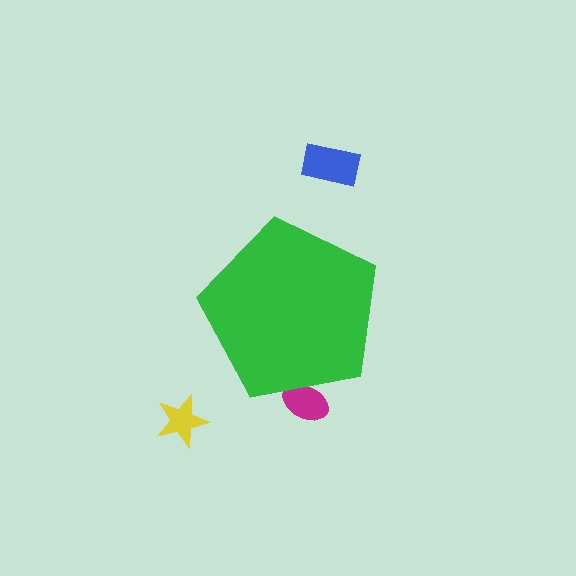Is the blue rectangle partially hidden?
No, the blue rectangle is fully visible.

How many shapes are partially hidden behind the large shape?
1 shape is partially hidden.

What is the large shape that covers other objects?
A green pentagon.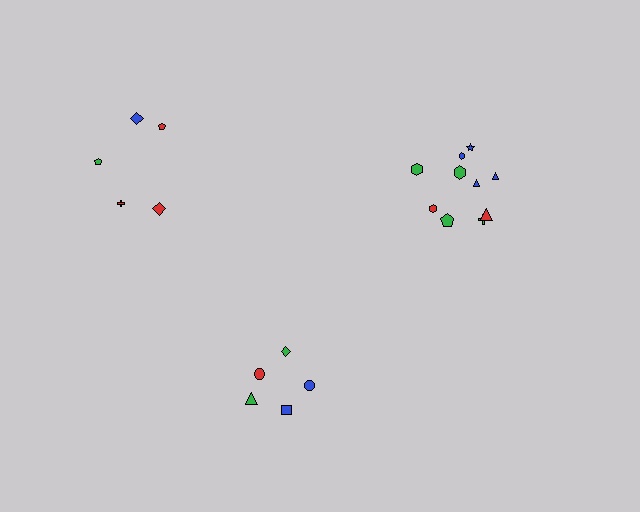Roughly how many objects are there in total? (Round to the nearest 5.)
Roughly 20 objects in total.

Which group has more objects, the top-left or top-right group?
The top-right group.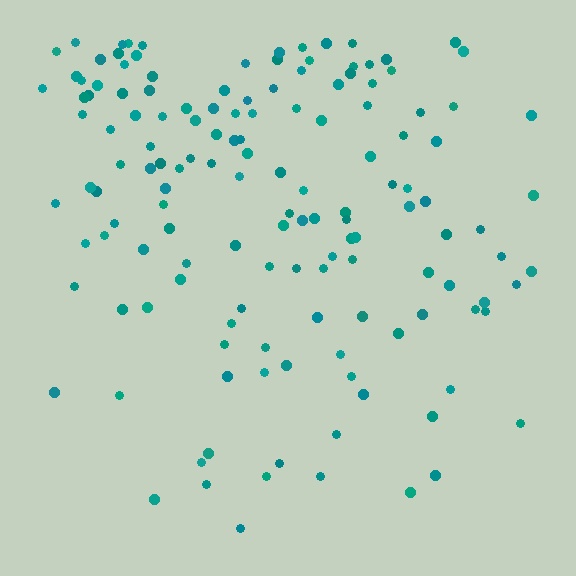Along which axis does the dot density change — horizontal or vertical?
Vertical.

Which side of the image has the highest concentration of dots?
The top.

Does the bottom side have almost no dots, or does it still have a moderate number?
Still a moderate number, just noticeably fewer than the top.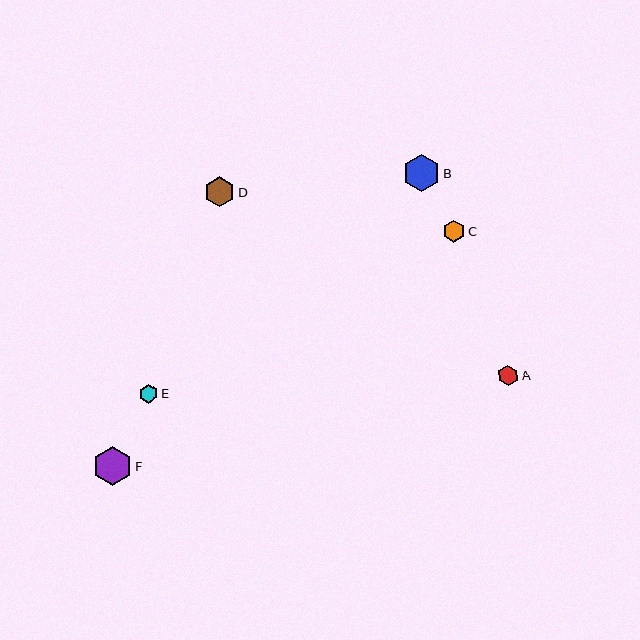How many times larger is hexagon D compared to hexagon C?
Hexagon D is approximately 1.4 times the size of hexagon C.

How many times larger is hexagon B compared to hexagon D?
Hexagon B is approximately 1.2 times the size of hexagon D.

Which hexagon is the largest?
Hexagon F is the largest with a size of approximately 39 pixels.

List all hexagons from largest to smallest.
From largest to smallest: F, B, D, C, A, E.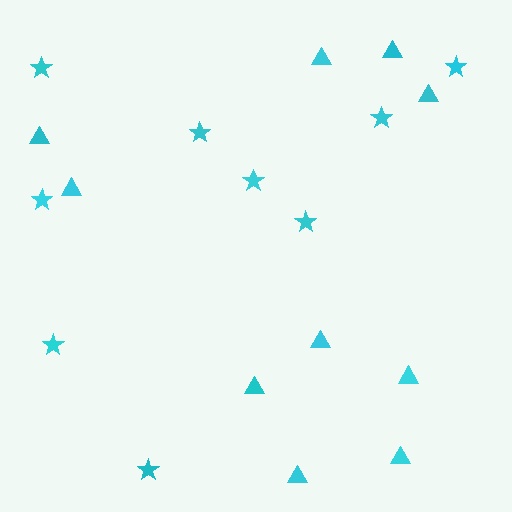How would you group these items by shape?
There are 2 groups: one group of triangles (10) and one group of stars (9).